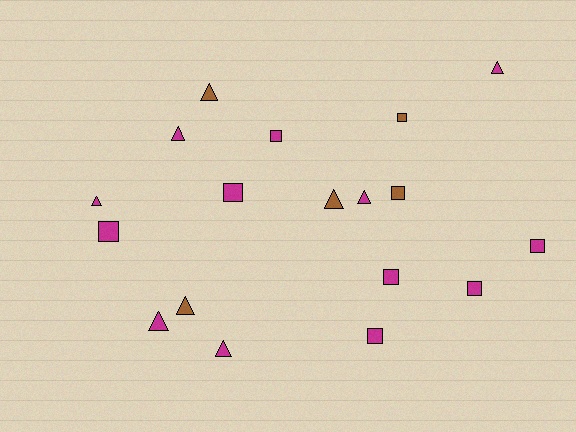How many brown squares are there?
There are 2 brown squares.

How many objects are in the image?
There are 18 objects.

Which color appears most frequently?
Magenta, with 13 objects.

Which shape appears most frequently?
Triangle, with 9 objects.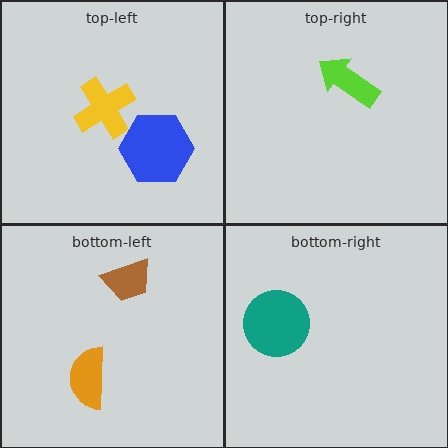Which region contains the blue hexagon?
The top-left region.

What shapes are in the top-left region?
The yellow cross, the blue hexagon.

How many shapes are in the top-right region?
1.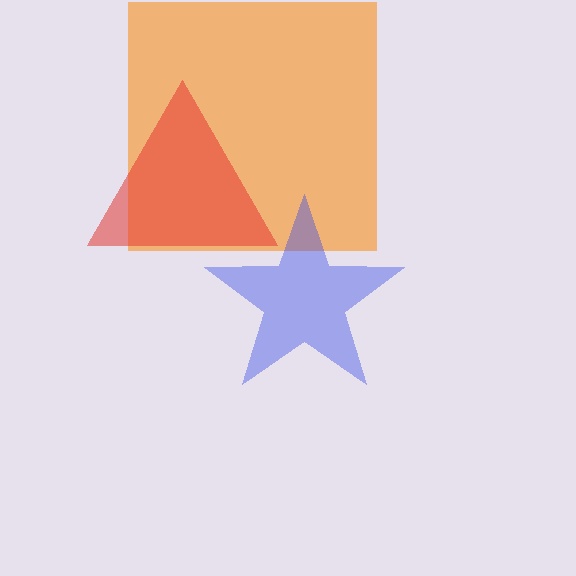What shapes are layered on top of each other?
The layered shapes are: an orange square, a blue star, a red triangle.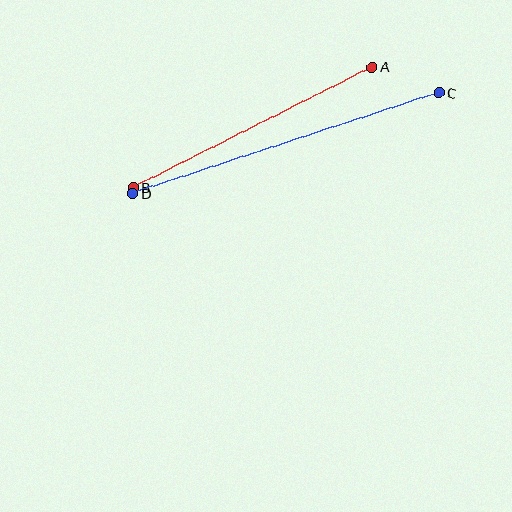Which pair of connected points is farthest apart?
Points C and D are farthest apart.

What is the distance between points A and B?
The distance is approximately 267 pixels.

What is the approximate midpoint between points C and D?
The midpoint is at approximately (286, 143) pixels.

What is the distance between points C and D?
The distance is approximately 322 pixels.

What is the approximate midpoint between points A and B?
The midpoint is at approximately (253, 127) pixels.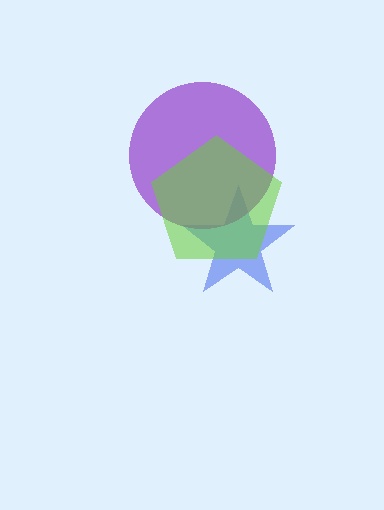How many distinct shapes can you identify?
There are 3 distinct shapes: a blue star, a purple circle, a lime pentagon.